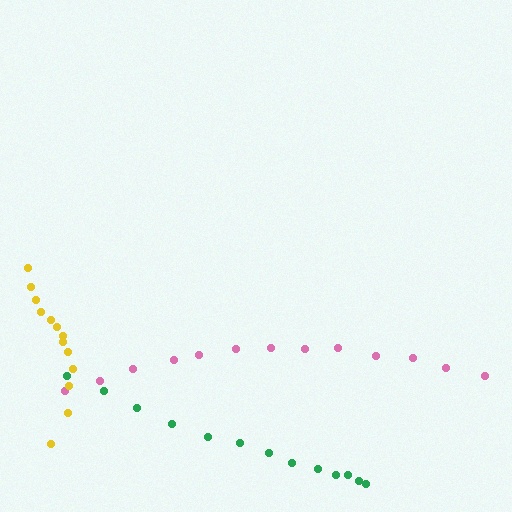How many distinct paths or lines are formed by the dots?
There are 3 distinct paths.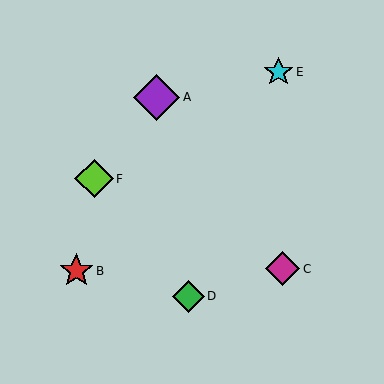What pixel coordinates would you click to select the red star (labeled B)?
Click at (76, 271) to select the red star B.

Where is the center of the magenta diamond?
The center of the magenta diamond is at (283, 269).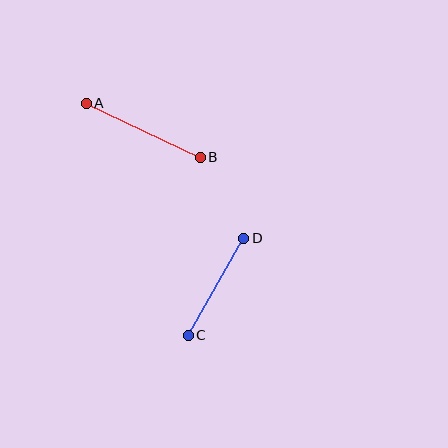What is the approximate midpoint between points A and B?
The midpoint is at approximately (143, 130) pixels.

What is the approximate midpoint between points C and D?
The midpoint is at approximately (216, 287) pixels.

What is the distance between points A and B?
The distance is approximately 126 pixels.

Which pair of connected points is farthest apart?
Points A and B are farthest apart.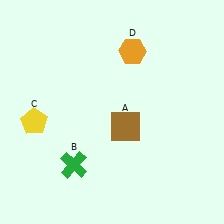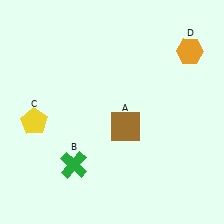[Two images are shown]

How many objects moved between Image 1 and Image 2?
1 object moved between the two images.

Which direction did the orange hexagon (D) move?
The orange hexagon (D) moved right.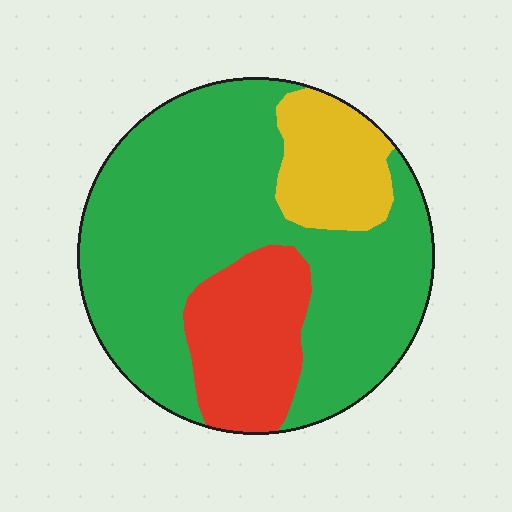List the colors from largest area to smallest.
From largest to smallest: green, red, yellow.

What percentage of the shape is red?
Red takes up about one fifth (1/5) of the shape.